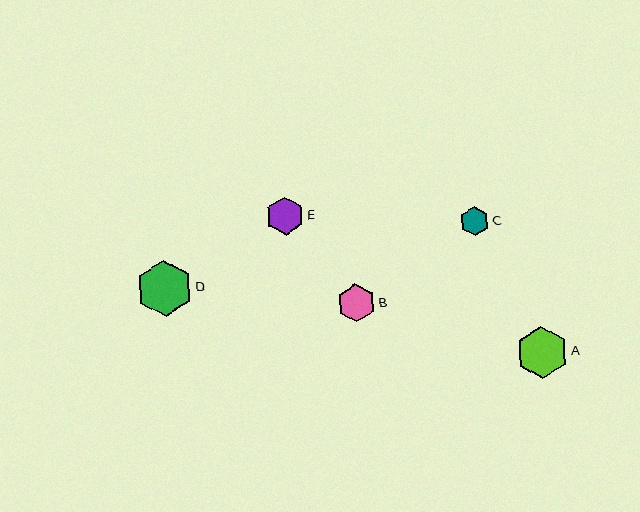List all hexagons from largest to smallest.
From largest to smallest: D, A, E, B, C.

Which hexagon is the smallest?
Hexagon C is the smallest with a size of approximately 29 pixels.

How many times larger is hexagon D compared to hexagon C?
Hexagon D is approximately 1.9 times the size of hexagon C.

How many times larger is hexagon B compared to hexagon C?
Hexagon B is approximately 1.3 times the size of hexagon C.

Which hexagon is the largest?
Hexagon D is the largest with a size of approximately 56 pixels.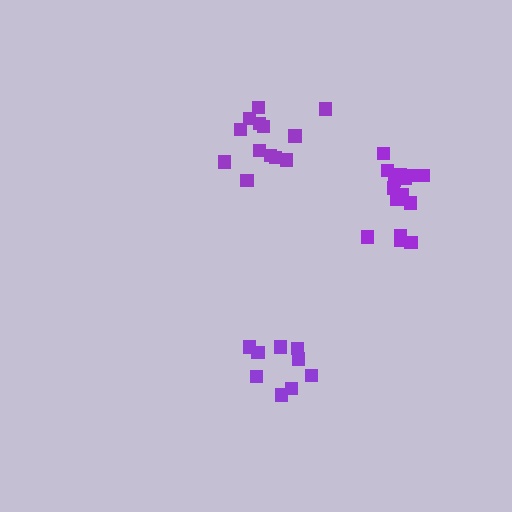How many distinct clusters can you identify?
There are 3 distinct clusters.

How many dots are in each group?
Group 1: 13 dots, Group 2: 15 dots, Group 3: 9 dots (37 total).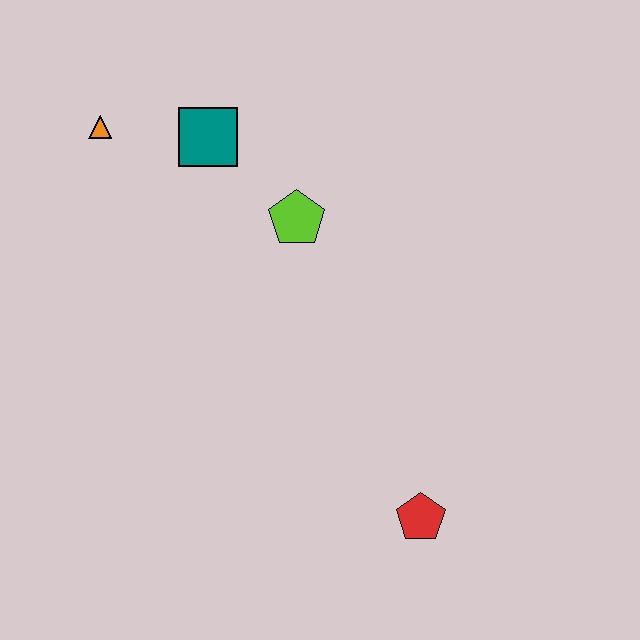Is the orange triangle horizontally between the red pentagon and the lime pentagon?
No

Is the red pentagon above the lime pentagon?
No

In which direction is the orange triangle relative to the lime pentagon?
The orange triangle is to the left of the lime pentagon.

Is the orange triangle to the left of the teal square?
Yes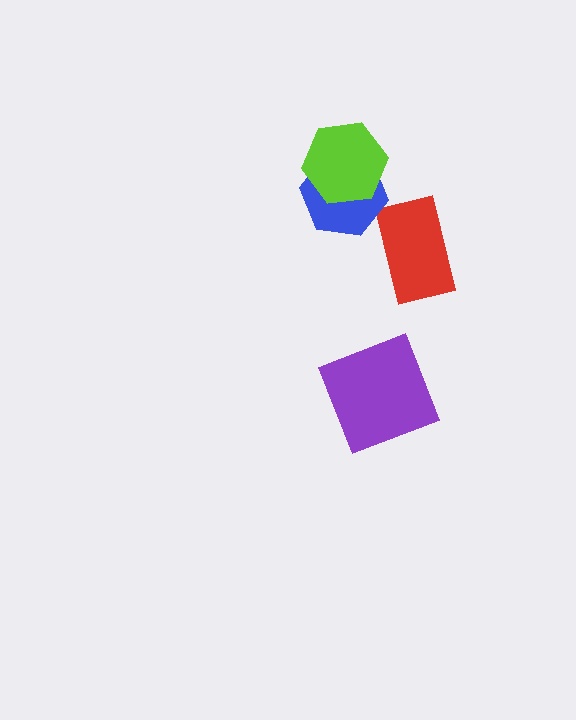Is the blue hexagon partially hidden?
Yes, it is partially covered by another shape.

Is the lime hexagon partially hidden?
No, no other shape covers it.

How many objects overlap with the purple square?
0 objects overlap with the purple square.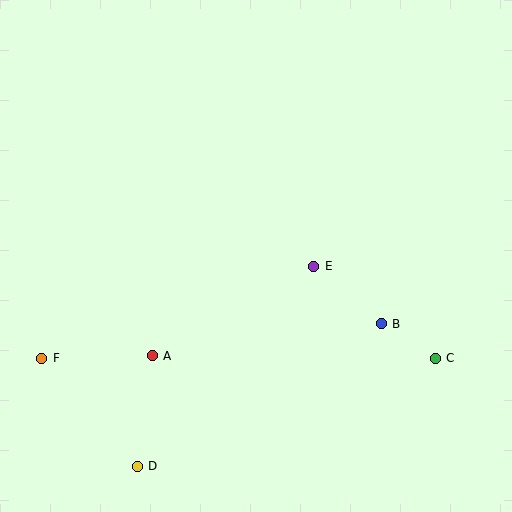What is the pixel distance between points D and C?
The distance between D and C is 317 pixels.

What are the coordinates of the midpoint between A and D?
The midpoint between A and D is at (145, 411).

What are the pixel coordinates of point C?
Point C is at (435, 358).